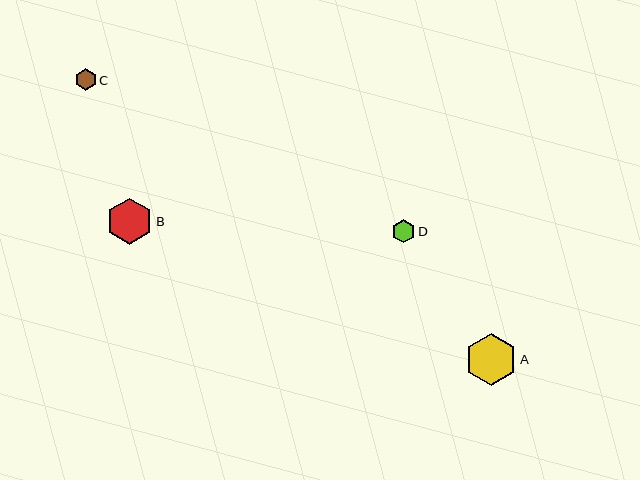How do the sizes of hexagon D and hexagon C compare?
Hexagon D and hexagon C are approximately the same size.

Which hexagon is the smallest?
Hexagon C is the smallest with a size of approximately 21 pixels.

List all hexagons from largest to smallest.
From largest to smallest: A, B, D, C.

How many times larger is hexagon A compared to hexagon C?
Hexagon A is approximately 2.4 times the size of hexagon C.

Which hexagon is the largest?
Hexagon A is the largest with a size of approximately 52 pixels.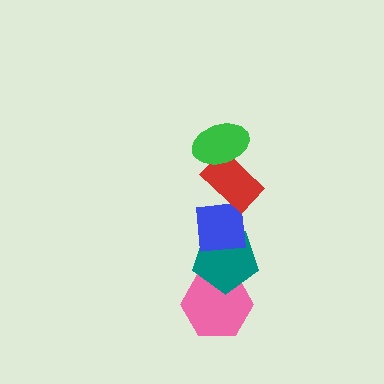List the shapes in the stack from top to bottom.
From top to bottom: the green ellipse, the red rectangle, the blue square, the teal pentagon, the pink hexagon.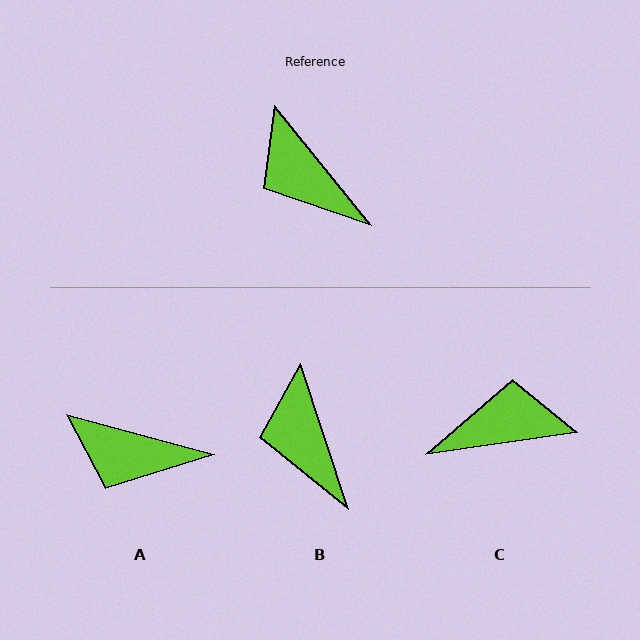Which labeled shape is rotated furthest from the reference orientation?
C, about 121 degrees away.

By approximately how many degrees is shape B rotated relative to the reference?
Approximately 21 degrees clockwise.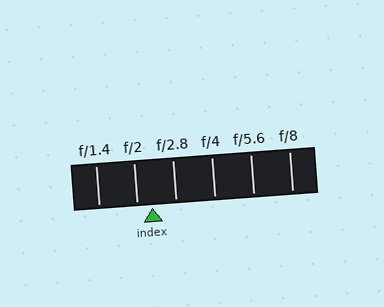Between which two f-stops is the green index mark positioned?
The index mark is between f/2 and f/2.8.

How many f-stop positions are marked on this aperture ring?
There are 6 f-stop positions marked.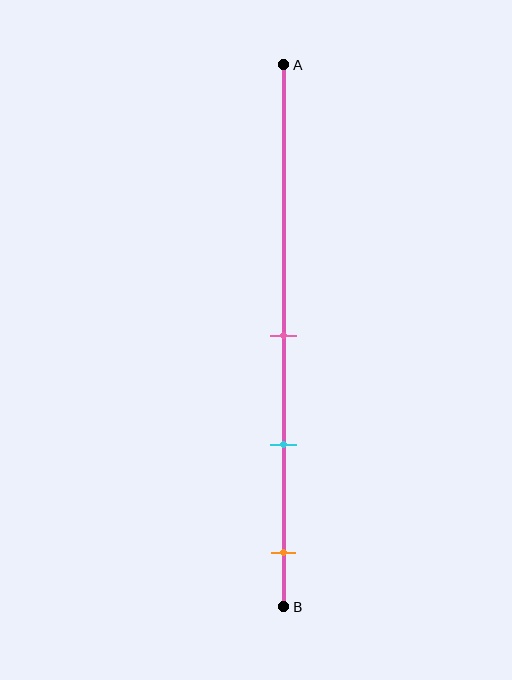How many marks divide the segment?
There are 3 marks dividing the segment.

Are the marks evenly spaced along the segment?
Yes, the marks are approximately evenly spaced.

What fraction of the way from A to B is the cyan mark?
The cyan mark is approximately 70% (0.7) of the way from A to B.